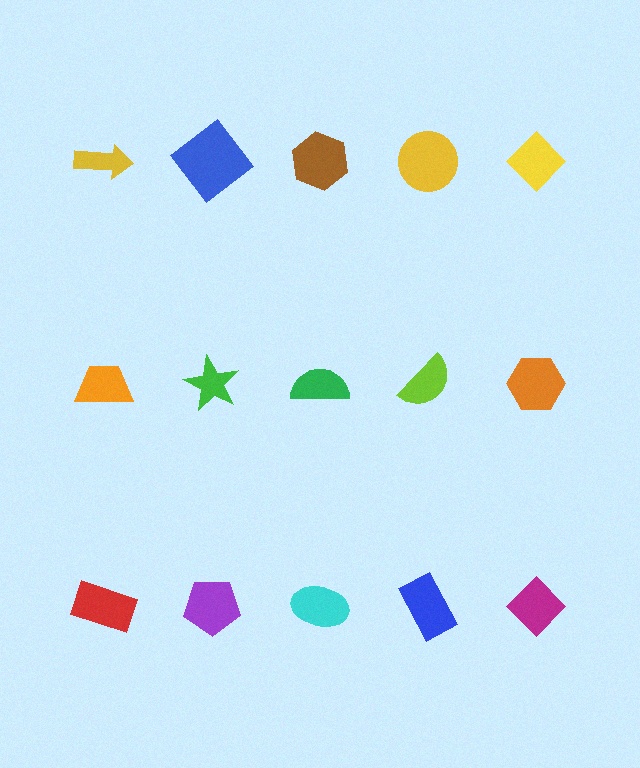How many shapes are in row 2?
5 shapes.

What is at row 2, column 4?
A lime semicircle.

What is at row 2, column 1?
An orange trapezoid.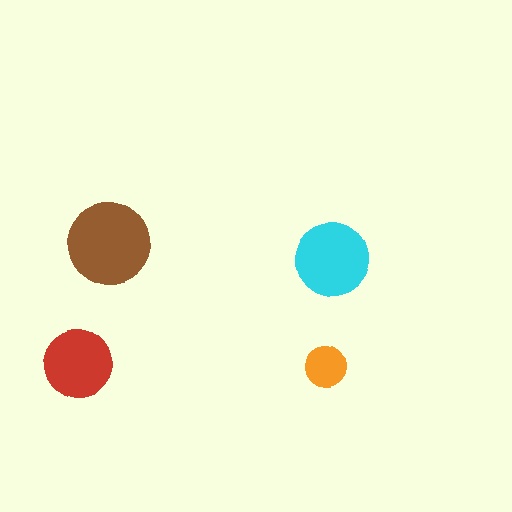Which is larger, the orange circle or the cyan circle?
The cyan one.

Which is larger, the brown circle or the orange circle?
The brown one.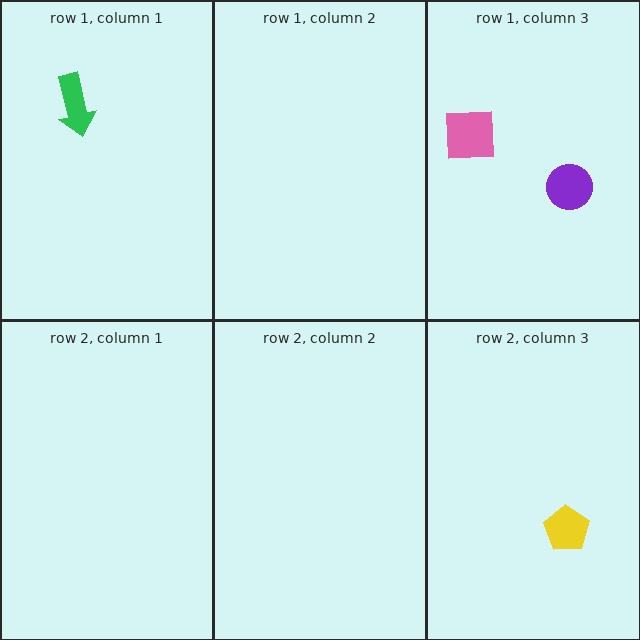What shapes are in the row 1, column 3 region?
The purple circle, the pink square.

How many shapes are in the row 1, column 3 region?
2.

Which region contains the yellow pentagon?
The row 2, column 3 region.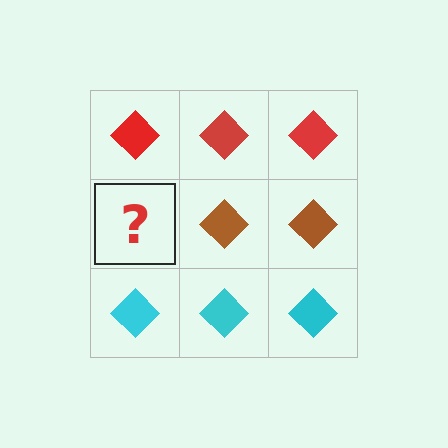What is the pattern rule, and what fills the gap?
The rule is that each row has a consistent color. The gap should be filled with a brown diamond.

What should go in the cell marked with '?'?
The missing cell should contain a brown diamond.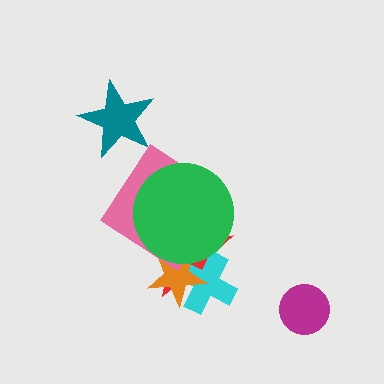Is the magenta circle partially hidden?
No, no other shape covers it.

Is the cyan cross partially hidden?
Yes, it is partially covered by another shape.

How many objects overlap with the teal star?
0 objects overlap with the teal star.